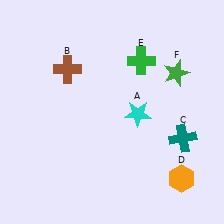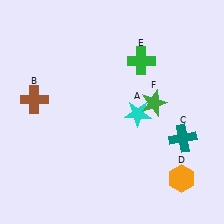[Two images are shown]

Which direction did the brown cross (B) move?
The brown cross (B) moved left.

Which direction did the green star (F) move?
The green star (F) moved down.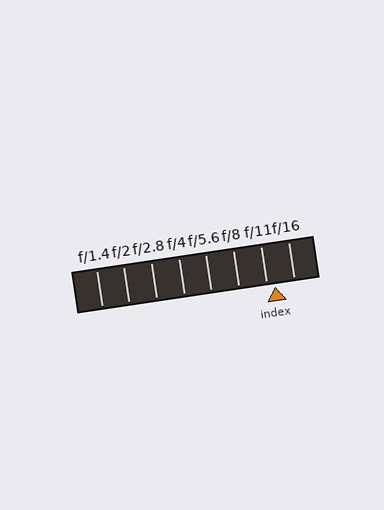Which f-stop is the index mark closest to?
The index mark is closest to f/11.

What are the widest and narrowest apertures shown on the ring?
The widest aperture shown is f/1.4 and the narrowest is f/16.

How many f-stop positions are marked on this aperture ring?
There are 8 f-stop positions marked.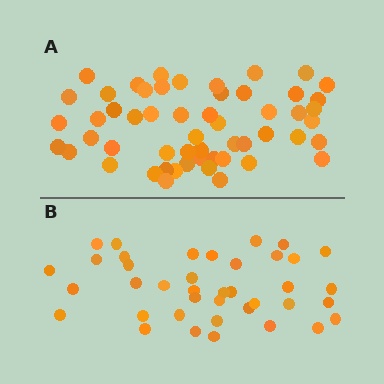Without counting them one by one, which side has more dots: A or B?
Region A (the top region) has more dots.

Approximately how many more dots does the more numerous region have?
Region A has approximately 15 more dots than region B.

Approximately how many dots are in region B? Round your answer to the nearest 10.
About 40 dots. (The exact count is 39, which rounds to 40.)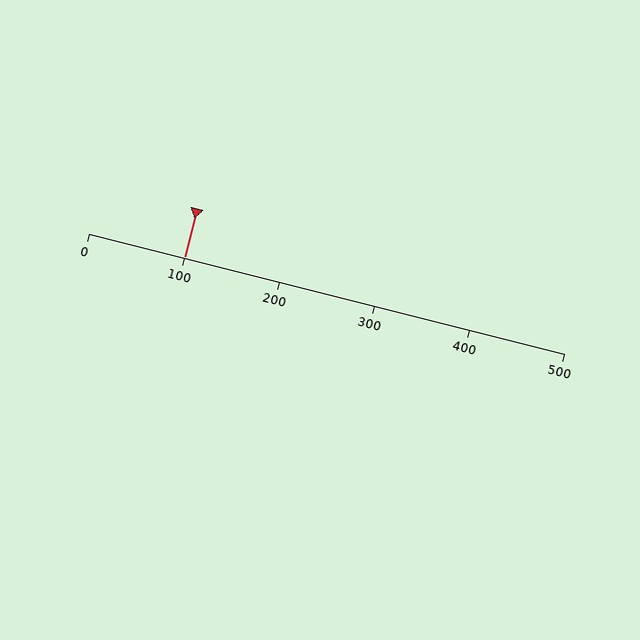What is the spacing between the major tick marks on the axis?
The major ticks are spaced 100 apart.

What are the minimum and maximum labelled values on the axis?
The axis runs from 0 to 500.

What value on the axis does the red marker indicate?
The marker indicates approximately 100.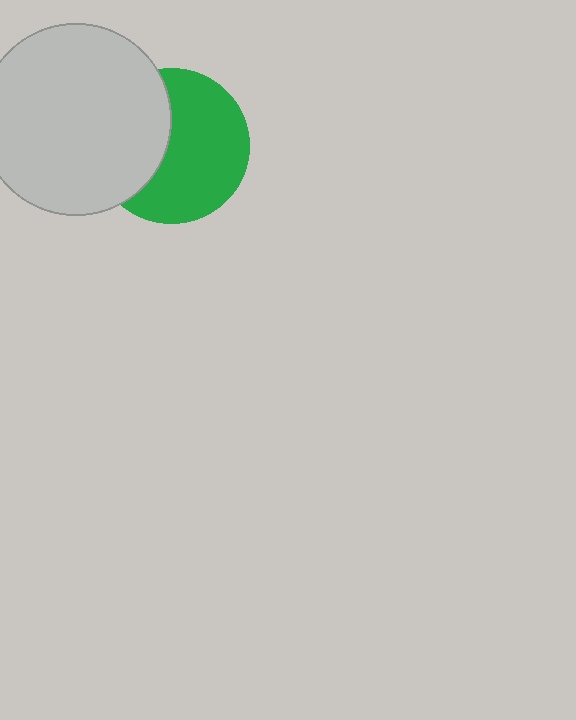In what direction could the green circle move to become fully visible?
The green circle could move right. That would shift it out from behind the light gray circle entirely.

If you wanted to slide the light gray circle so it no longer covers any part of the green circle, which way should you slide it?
Slide it left — that is the most direct way to separate the two shapes.